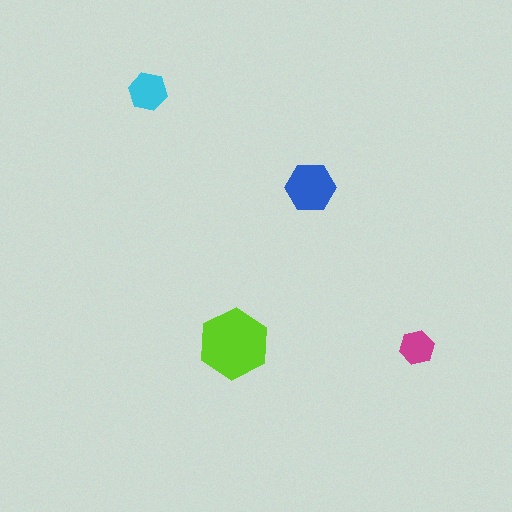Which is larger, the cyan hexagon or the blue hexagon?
The blue one.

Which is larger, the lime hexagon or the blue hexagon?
The lime one.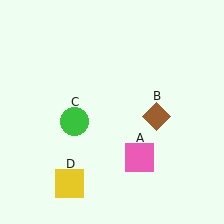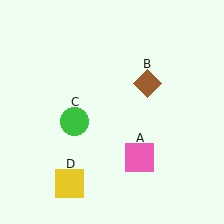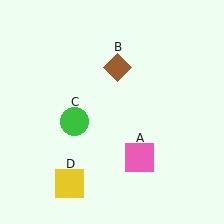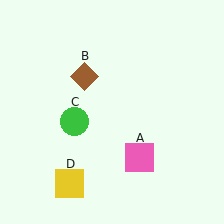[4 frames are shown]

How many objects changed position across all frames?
1 object changed position: brown diamond (object B).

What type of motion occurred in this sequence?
The brown diamond (object B) rotated counterclockwise around the center of the scene.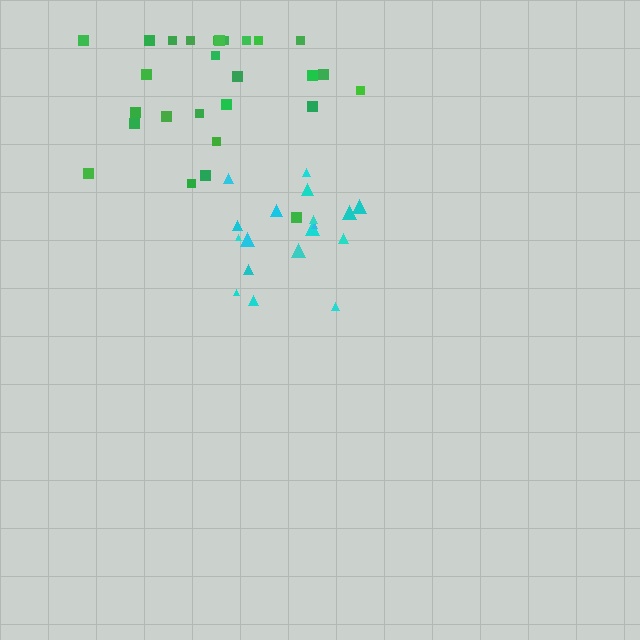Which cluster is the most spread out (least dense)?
Green.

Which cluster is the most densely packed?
Cyan.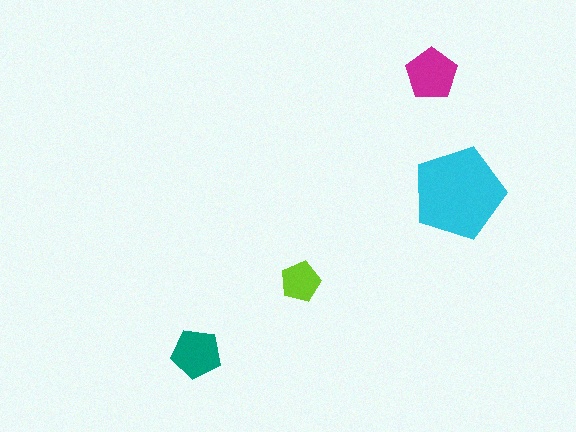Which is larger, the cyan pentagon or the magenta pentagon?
The cyan one.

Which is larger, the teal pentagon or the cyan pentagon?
The cyan one.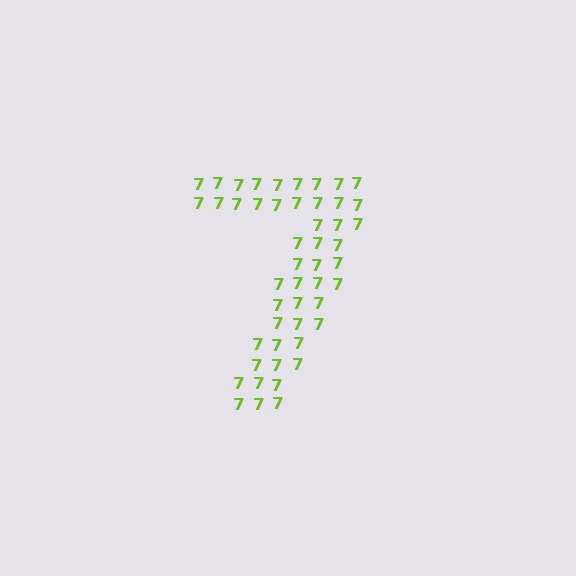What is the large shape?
The large shape is the digit 7.